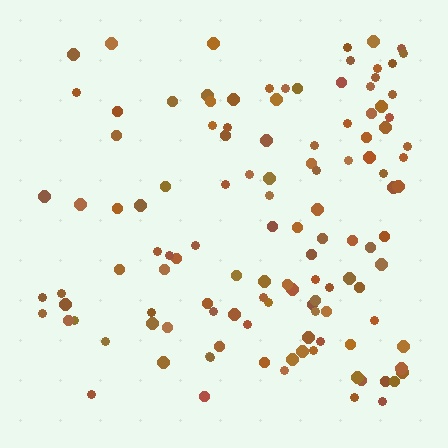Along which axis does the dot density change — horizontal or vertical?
Horizontal.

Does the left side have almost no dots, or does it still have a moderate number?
Still a moderate number, just noticeably fewer than the right.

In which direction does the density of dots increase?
From left to right, with the right side densest.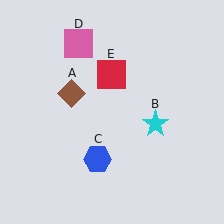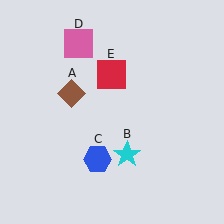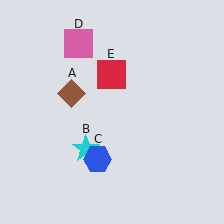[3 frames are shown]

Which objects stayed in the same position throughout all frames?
Brown diamond (object A) and blue hexagon (object C) and pink square (object D) and red square (object E) remained stationary.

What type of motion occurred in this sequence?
The cyan star (object B) rotated clockwise around the center of the scene.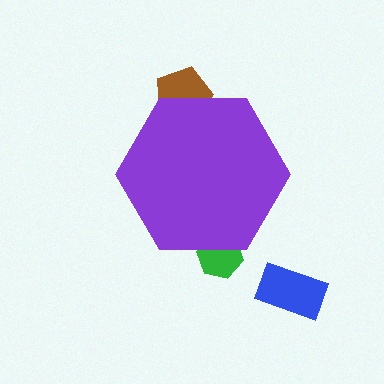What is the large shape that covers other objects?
A purple hexagon.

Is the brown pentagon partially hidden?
Yes, the brown pentagon is partially hidden behind the purple hexagon.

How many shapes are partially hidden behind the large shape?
2 shapes are partially hidden.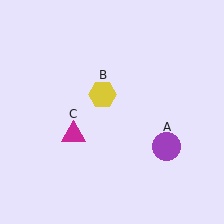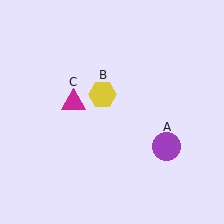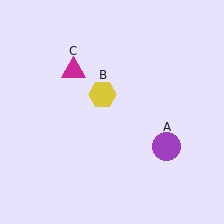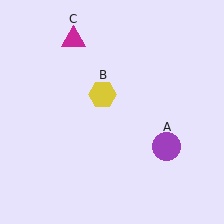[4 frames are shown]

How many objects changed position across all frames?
1 object changed position: magenta triangle (object C).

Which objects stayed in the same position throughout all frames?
Purple circle (object A) and yellow hexagon (object B) remained stationary.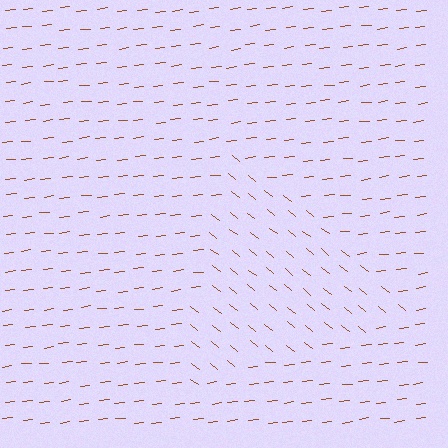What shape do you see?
I see a triangle.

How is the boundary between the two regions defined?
The boundary is defined purely by a change in line orientation (approximately 45 degrees difference). All lines are the same color and thickness.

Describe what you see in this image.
The image is filled with small brown line segments. A triangle region in the image has lines oriented differently from the surrounding lines, creating a visible texture boundary.